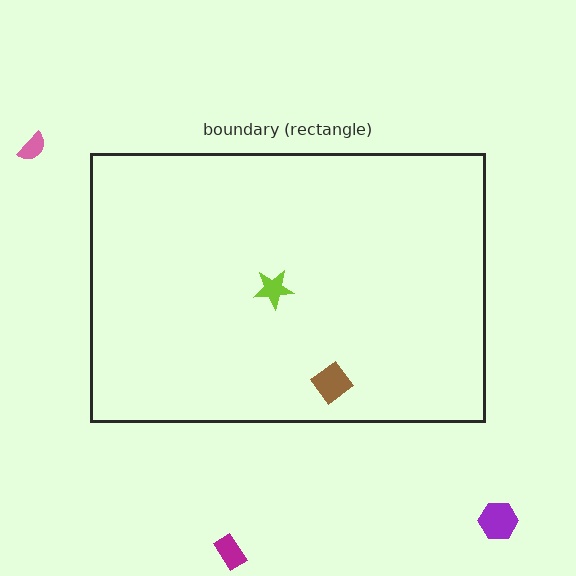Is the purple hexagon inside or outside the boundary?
Outside.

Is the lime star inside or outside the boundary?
Inside.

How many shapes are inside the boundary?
2 inside, 3 outside.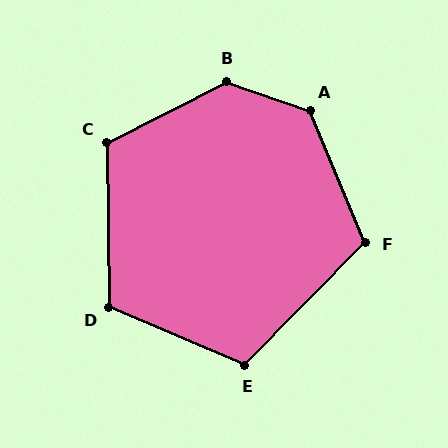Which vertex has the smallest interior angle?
E, at approximately 112 degrees.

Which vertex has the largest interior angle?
B, at approximately 134 degrees.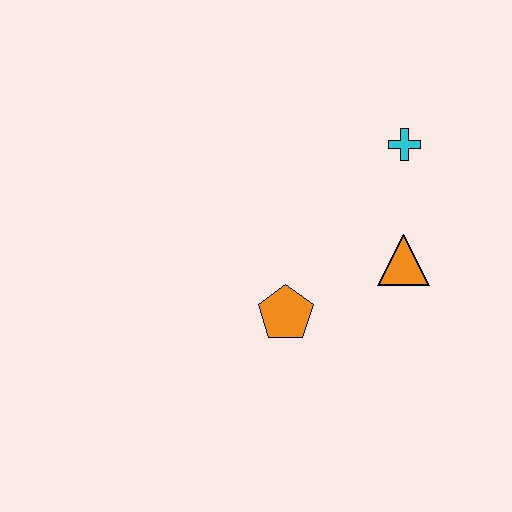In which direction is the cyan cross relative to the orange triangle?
The cyan cross is above the orange triangle.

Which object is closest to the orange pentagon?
The orange triangle is closest to the orange pentagon.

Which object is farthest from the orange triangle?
The orange pentagon is farthest from the orange triangle.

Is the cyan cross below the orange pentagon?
No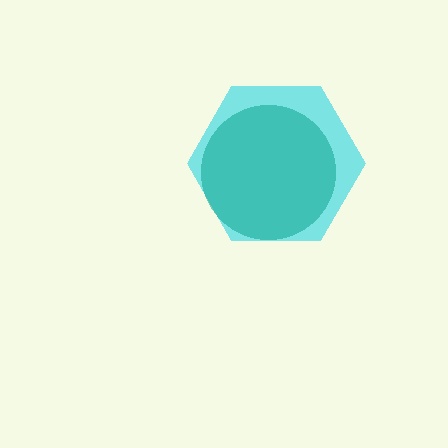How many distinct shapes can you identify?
There are 2 distinct shapes: a cyan hexagon, a teal circle.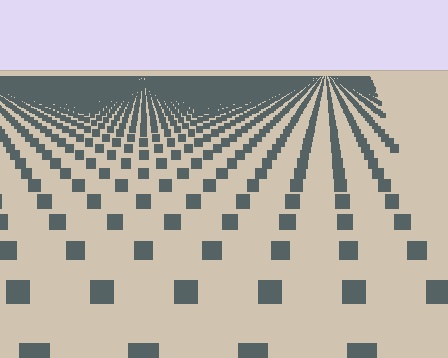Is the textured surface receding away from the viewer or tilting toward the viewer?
The surface is receding away from the viewer. Texture elements get smaller and denser toward the top.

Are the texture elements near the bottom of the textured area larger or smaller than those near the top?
Larger. Near the bottom, elements are closer to the viewer and appear at a bigger on-screen size.